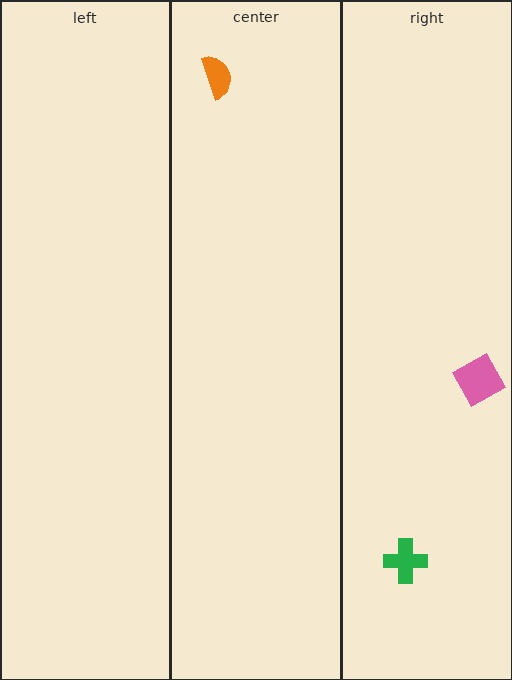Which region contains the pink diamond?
The right region.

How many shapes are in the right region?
2.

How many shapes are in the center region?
1.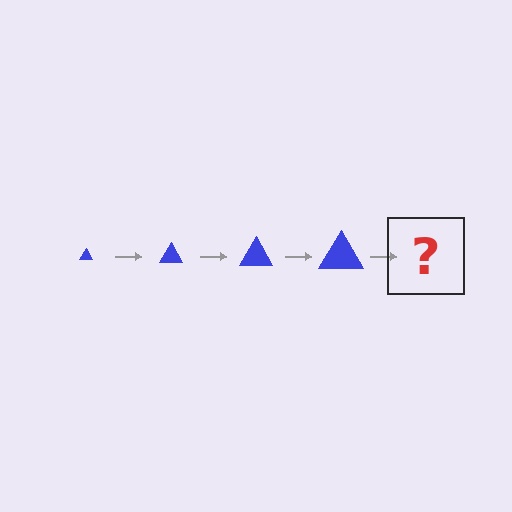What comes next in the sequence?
The next element should be a blue triangle, larger than the previous one.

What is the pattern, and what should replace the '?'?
The pattern is that the triangle gets progressively larger each step. The '?' should be a blue triangle, larger than the previous one.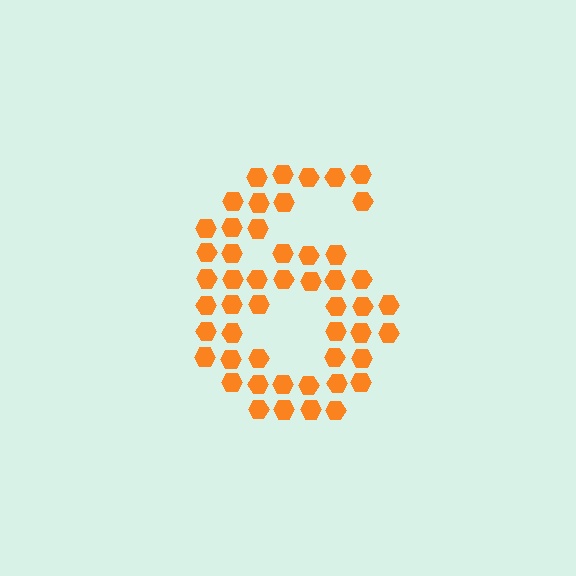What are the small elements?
The small elements are hexagons.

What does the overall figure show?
The overall figure shows the digit 6.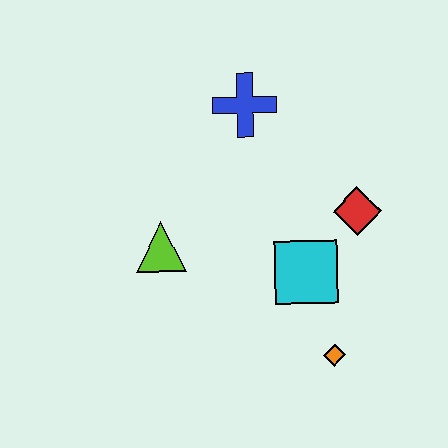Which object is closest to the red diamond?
The cyan square is closest to the red diamond.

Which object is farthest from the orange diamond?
The blue cross is farthest from the orange diamond.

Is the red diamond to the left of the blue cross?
No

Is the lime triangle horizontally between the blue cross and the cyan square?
No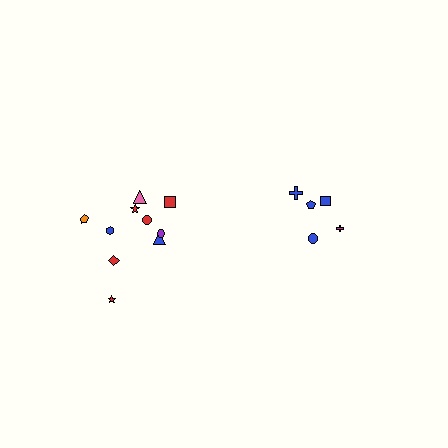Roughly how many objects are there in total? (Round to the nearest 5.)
Roughly 15 objects in total.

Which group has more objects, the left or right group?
The left group.